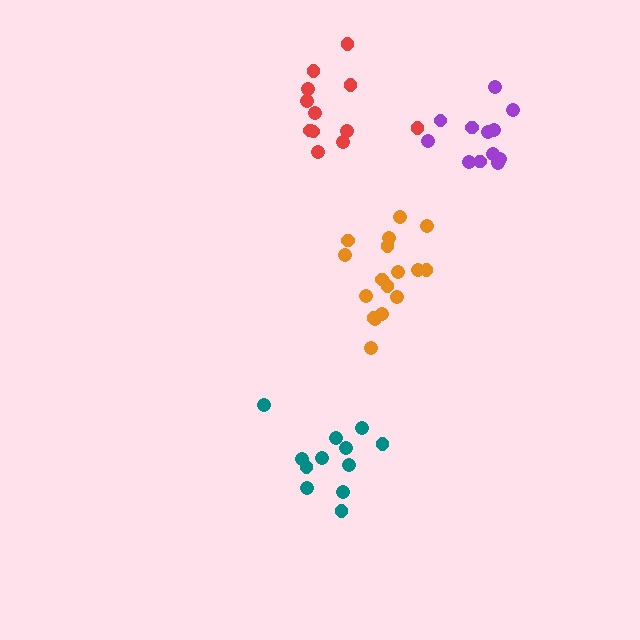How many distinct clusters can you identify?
There are 4 distinct clusters.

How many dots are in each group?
Group 1: 12 dots, Group 2: 17 dots, Group 3: 12 dots, Group 4: 12 dots (53 total).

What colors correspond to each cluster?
The clusters are colored: purple, orange, red, teal.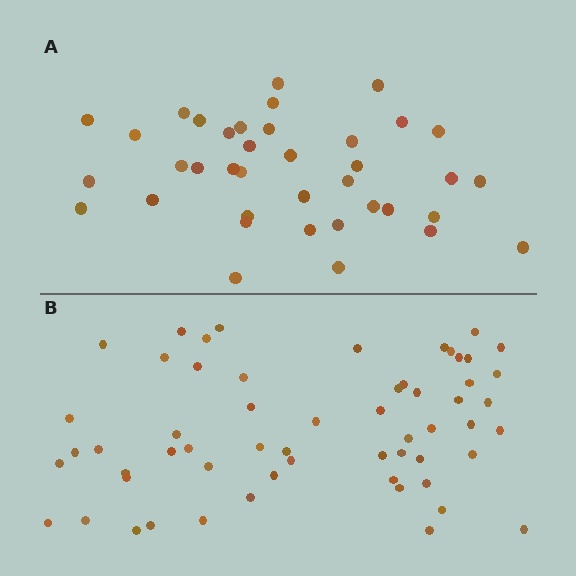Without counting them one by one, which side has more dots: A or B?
Region B (the bottom region) has more dots.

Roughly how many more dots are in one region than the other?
Region B has approximately 20 more dots than region A.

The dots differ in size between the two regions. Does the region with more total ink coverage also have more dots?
No. Region A has more total ink coverage because its dots are larger, but region B actually contains more individual dots. Total area can be misleading — the number of items is what matters here.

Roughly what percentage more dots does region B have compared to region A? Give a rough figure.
About 55% more.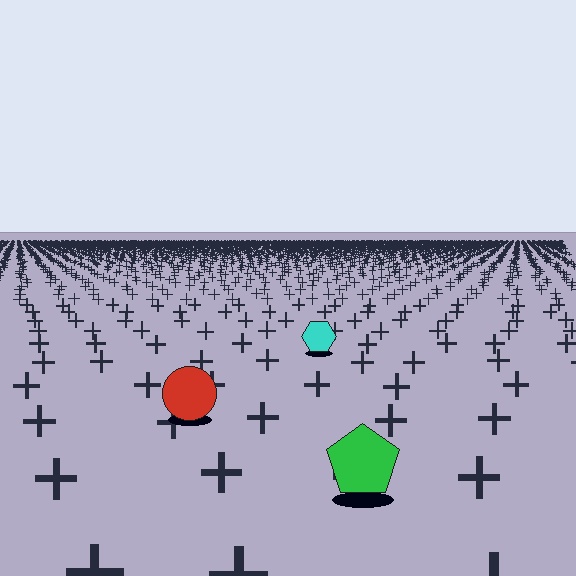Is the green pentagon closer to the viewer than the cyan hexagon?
Yes. The green pentagon is closer — you can tell from the texture gradient: the ground texture is coarser near it.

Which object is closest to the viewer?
The green pentagon is closest. The texture marks near it are larger and more spread out.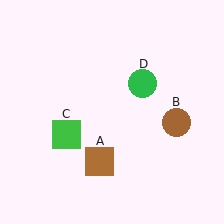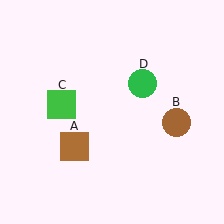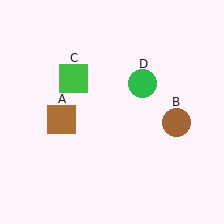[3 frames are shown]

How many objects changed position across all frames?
2 objects changed position: brown square (object A), green square (object C).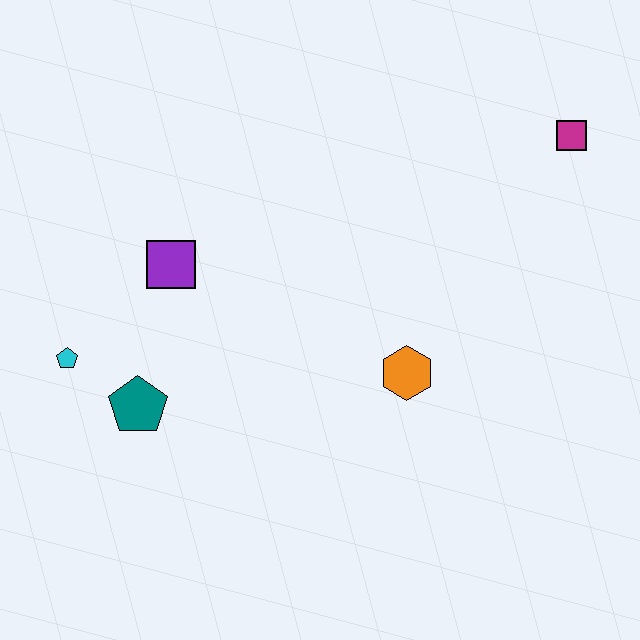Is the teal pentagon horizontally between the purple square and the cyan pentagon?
Yes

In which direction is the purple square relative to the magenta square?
The purple square is to the left of the magenta square.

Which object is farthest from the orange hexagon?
The cyan pentagon is farthest from the orange hexagon.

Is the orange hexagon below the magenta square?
Yes